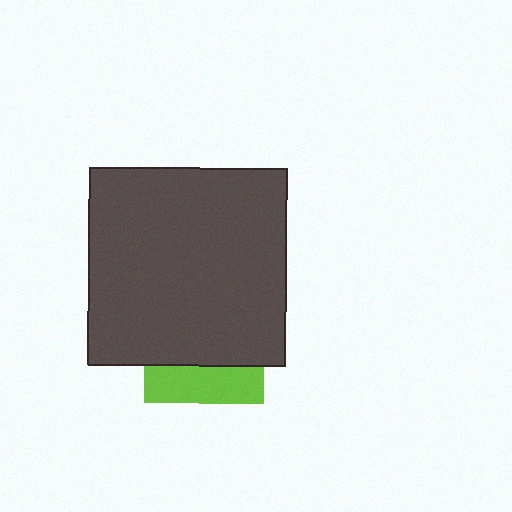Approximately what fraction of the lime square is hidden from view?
Roughly 70% of the lime square is hidden behind the dark gray square.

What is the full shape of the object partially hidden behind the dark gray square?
The partially hidden object is a lime square.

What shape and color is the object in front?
The object in front is a dark gray square.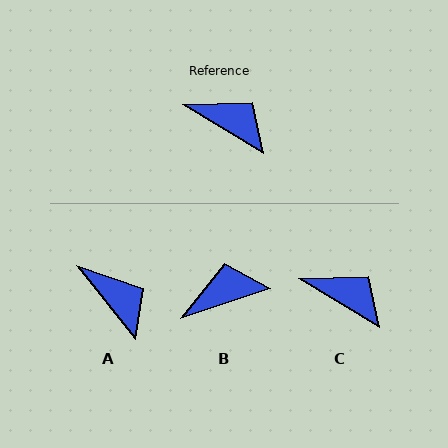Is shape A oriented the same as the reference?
No, it is off by about 21 degrees.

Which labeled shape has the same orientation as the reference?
C.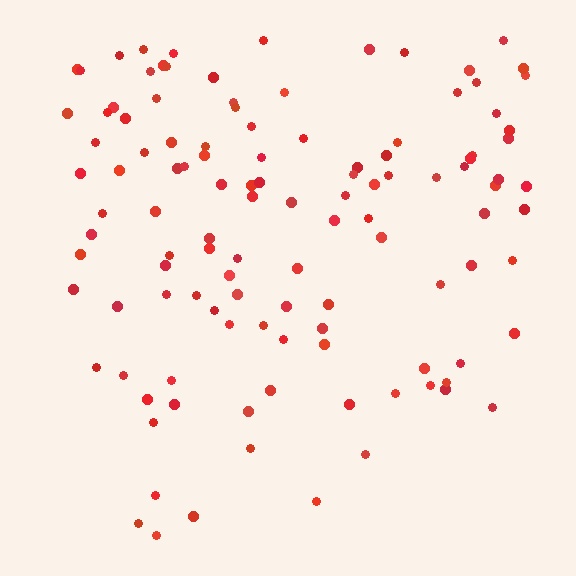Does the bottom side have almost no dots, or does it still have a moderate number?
Still a moderate number, just noticeably fewer than the top.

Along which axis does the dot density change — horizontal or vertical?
Vertical.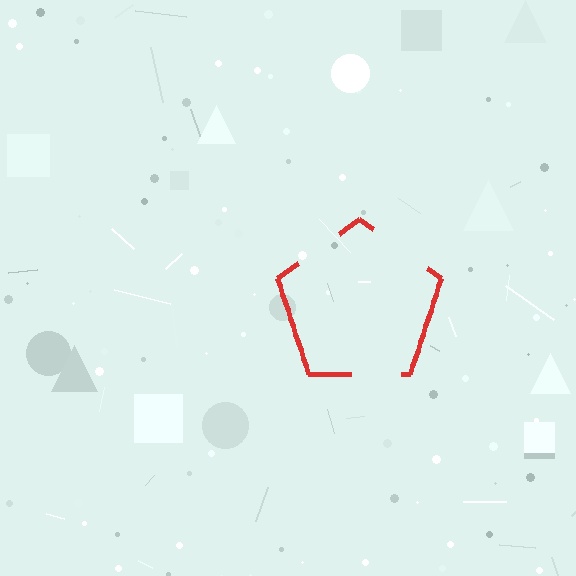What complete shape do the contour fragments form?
The contour fragments form a pentagon.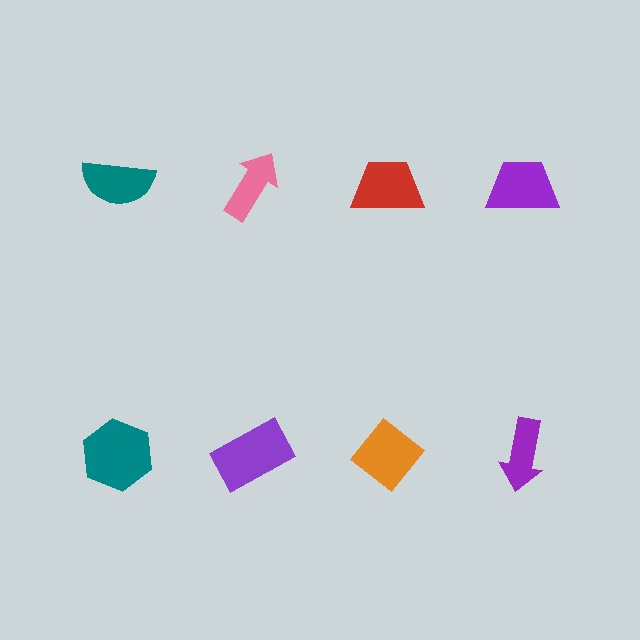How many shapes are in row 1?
4 shapes.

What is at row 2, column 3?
An orange diamond.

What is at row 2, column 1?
A teal hexagon.